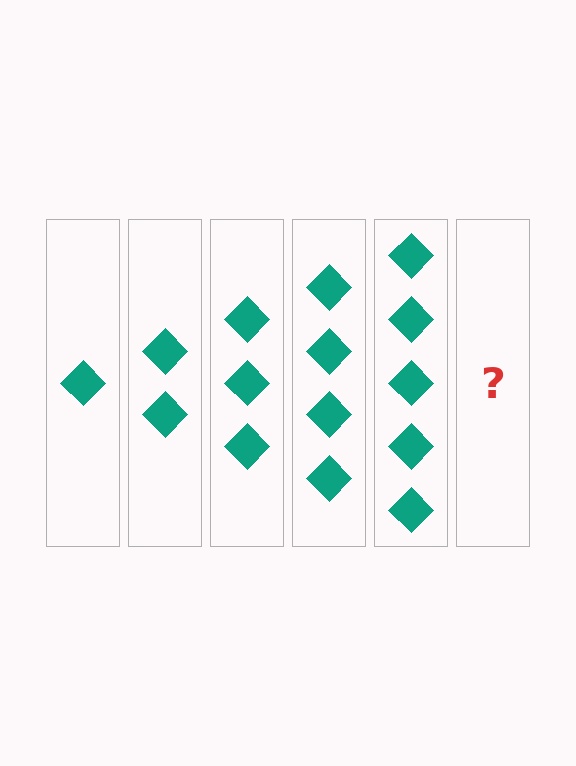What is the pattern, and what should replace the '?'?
The pattern is that each step adds one more diamond. The '?' should be 6 diamonds.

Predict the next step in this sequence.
The next step is 6 diamonds.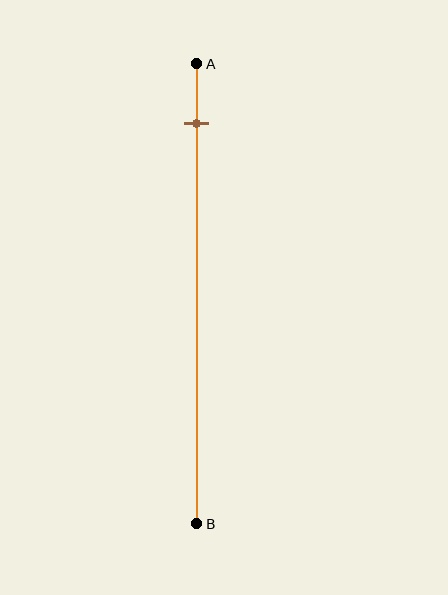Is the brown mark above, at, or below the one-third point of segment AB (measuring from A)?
The brown mark is above the one-third point of segment AB.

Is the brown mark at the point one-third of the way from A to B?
No, the mark is at about 15% from A, not at the 33% one-third point.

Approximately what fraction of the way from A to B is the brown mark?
The brown mark is approximately 15% of the way from A to B.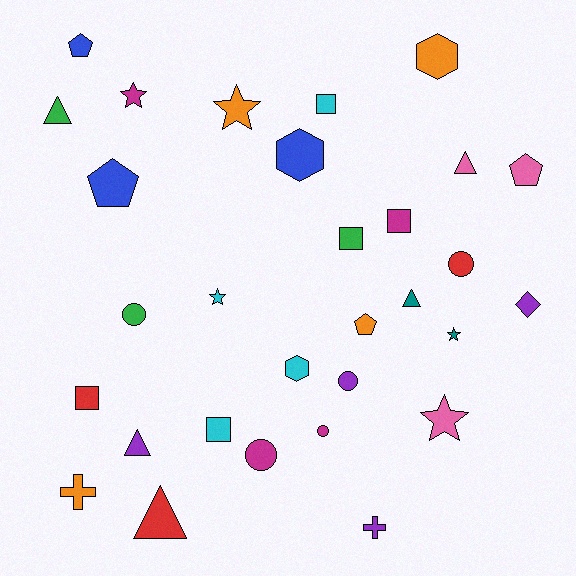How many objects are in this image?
There are 30 objects.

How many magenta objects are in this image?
There are 4 magenta objects.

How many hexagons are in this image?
There are 3 hexagons.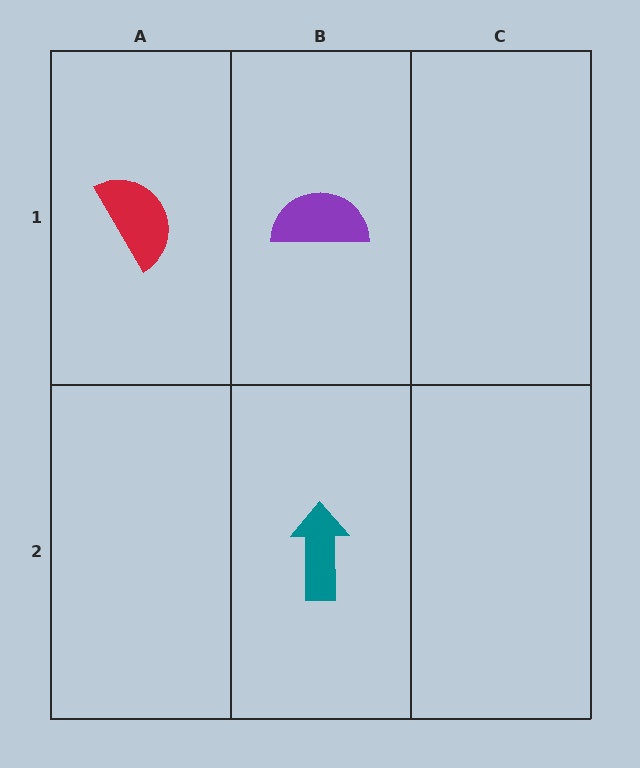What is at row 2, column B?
A teal arrow.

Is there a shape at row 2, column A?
No, that cell is empty.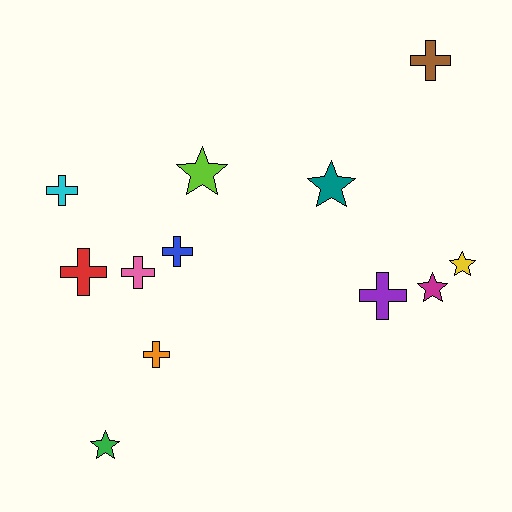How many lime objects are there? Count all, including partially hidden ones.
There is 1 lime object.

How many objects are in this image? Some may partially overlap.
There are 12 objects.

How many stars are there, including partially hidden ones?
There are 5 stars.